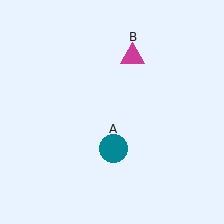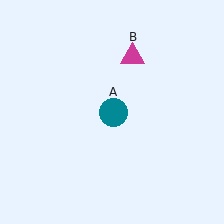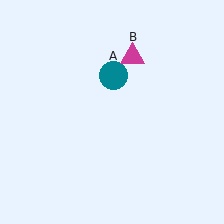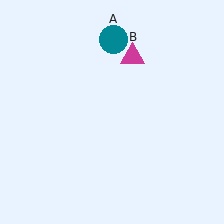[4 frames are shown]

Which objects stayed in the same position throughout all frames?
Magenta triangle (object B) remained stationary.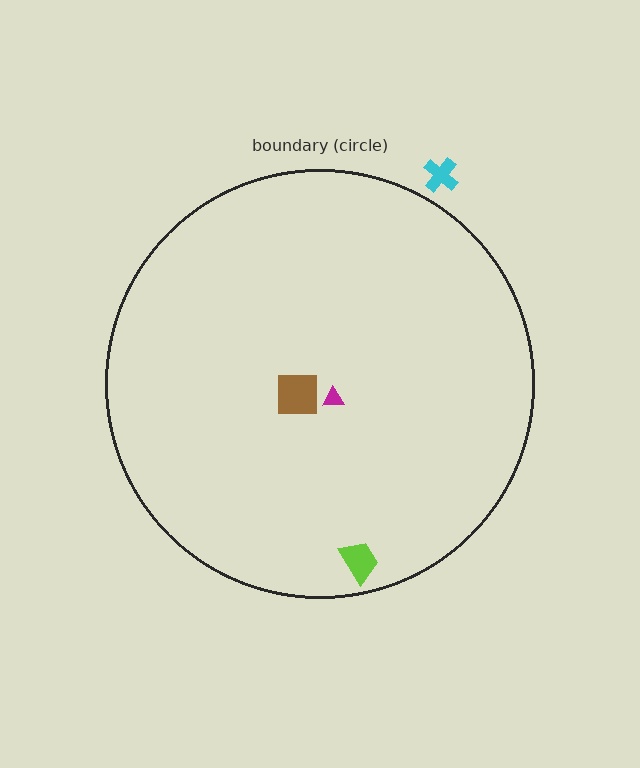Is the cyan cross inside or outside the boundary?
Outside.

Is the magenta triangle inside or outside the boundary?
Inside.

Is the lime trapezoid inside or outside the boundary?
Inside.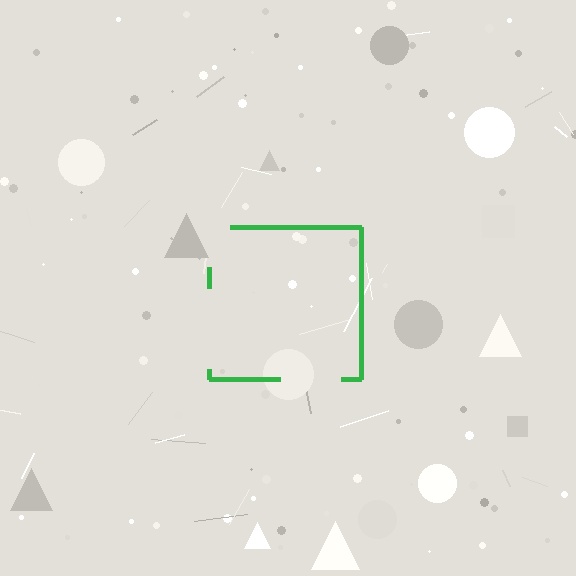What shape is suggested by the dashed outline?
The dashed outline suggests a square.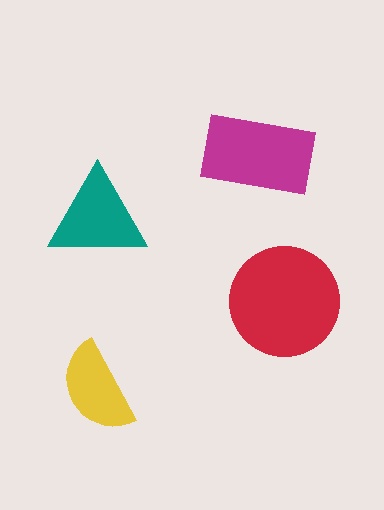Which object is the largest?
The red circle.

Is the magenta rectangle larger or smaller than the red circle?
Smaller.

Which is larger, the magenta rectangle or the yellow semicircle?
The magenta rectangle.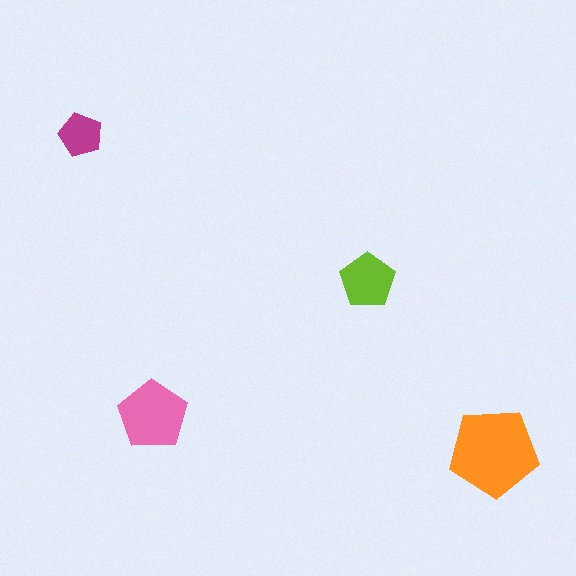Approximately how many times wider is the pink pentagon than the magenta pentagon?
About 1.5 times wider.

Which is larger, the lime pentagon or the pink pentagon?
The pink one.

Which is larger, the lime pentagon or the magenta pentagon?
The lime one.